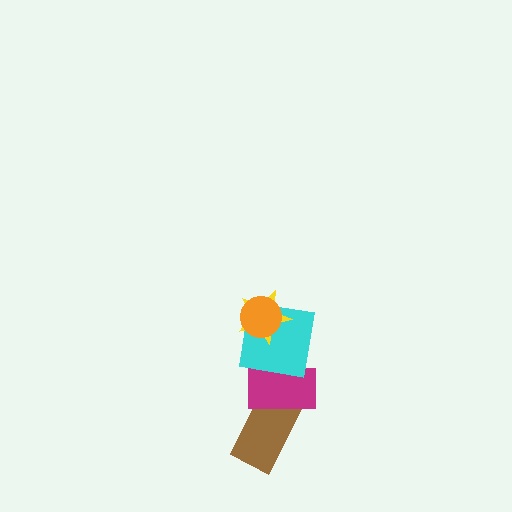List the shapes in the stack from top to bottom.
From top to bottom: the orange circle, the yellow star, the cyan square, the magenta rectangle, the brown rectangle.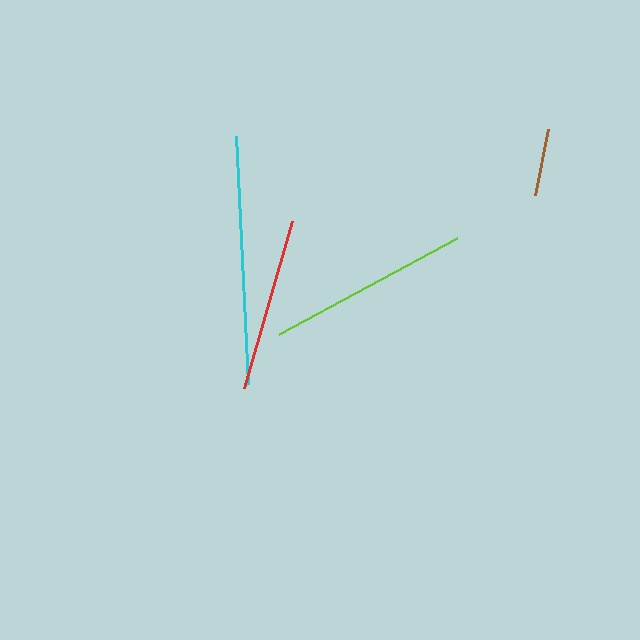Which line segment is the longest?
The cyan line is the longest at approximately 249 pixels.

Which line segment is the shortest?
The brown line is the shortest at approximately 67 pixels.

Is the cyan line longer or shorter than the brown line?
The cyan line is longer than the brown line.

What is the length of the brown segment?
The brown segment is approximately 67 pixels long.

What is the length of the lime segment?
The lime segment is approximately 202 pixels long.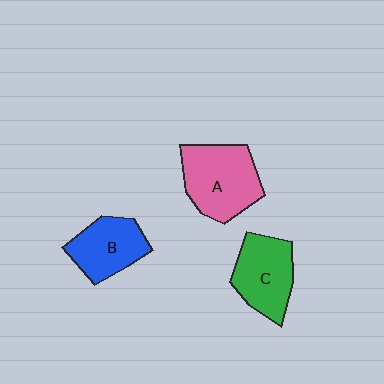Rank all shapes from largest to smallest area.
From largest to smallest: A (pink), C (green), B (blue).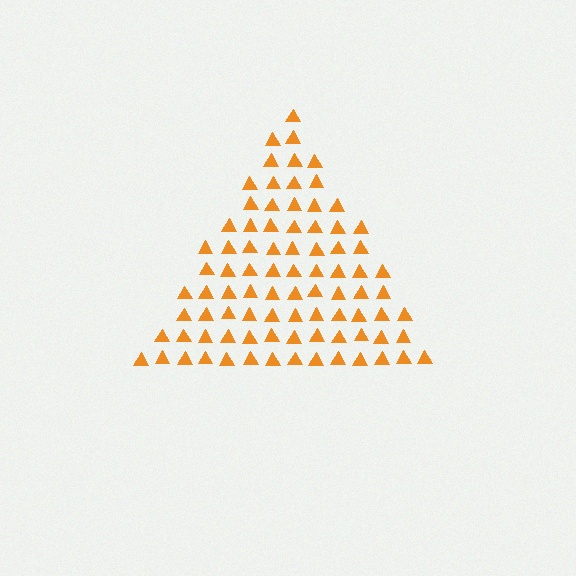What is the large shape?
The large shape is a triangle.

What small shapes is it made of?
It is made of small triangles.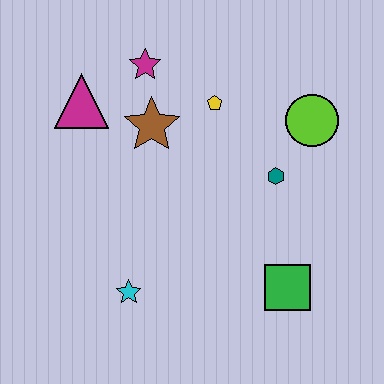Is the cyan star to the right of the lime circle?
No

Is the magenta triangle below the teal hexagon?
No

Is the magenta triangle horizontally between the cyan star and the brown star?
No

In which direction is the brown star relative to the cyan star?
The brown star is above the cyan star.